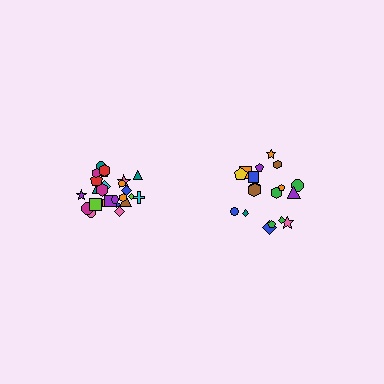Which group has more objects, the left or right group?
The left group.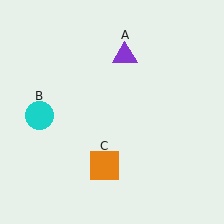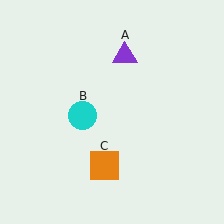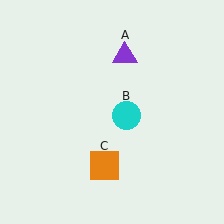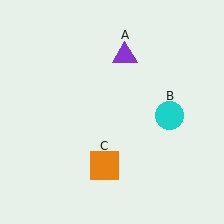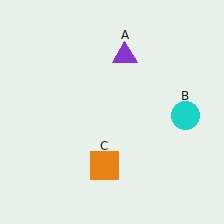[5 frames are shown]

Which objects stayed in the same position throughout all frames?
Purple triangle (object A) and orange square (object C) remained stationary.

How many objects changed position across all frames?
1 object changed position: cyan circle (object B).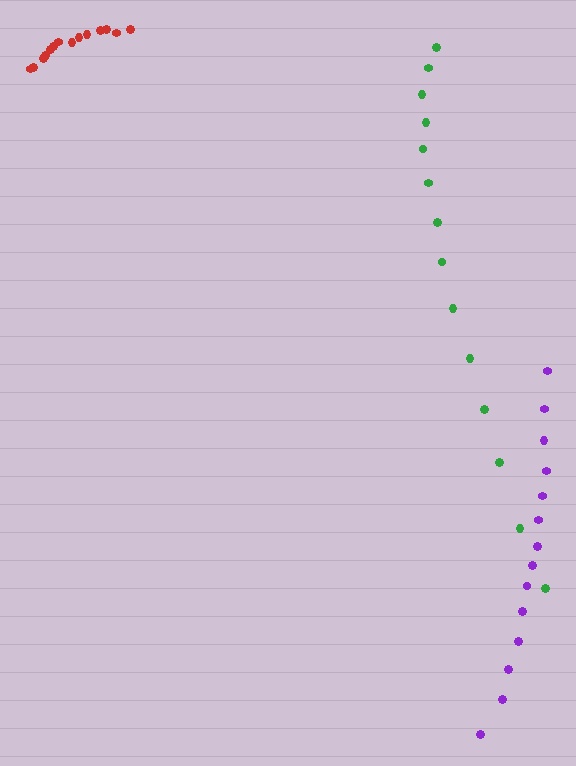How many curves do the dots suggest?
There are 3 distinct paths.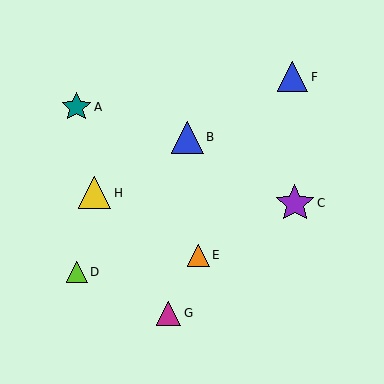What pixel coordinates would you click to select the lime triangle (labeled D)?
Click at (77, 272) to select the lime triangle D.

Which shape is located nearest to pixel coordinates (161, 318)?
The magenta triangle (labeled G) at (169, 313) is nearest to that location.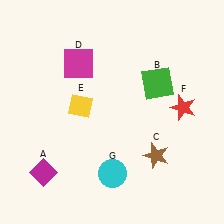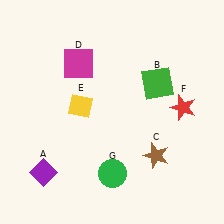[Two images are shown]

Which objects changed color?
A changed from magenta to purple. G changed from cyan to green.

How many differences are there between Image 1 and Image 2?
There are 2 differences between the two images.